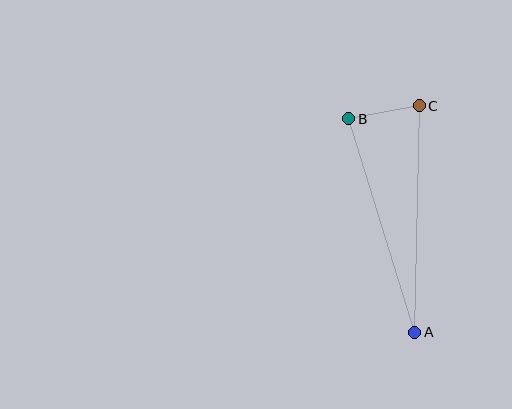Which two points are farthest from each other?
Points A and C are farthest from each other.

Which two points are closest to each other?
Points B and C are closest to each other.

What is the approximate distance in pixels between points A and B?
The distance between A and B is approximately 223 pixels.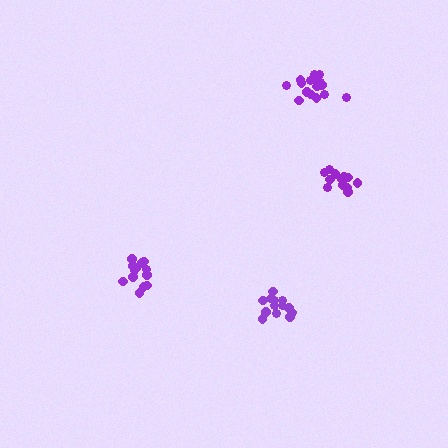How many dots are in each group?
Group 1: 14 dots, Group 2: 13 dots, Group 3: 17 dots, Group 4: 12 dots (56 total).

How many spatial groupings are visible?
There are 4 spatial groupings.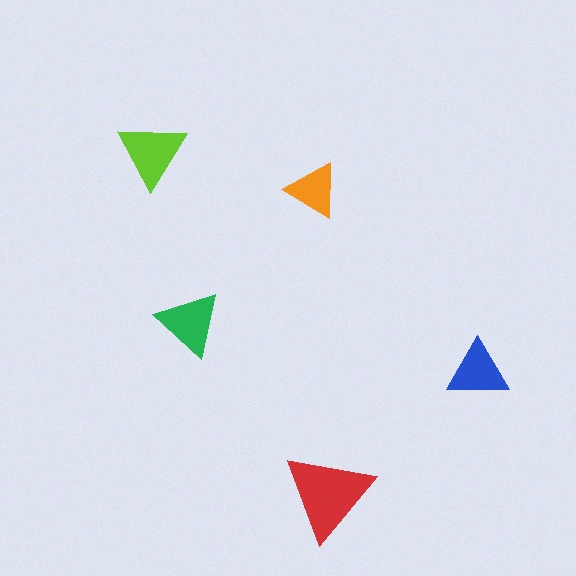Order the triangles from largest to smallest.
the red one, the lime one, the green one, the blue one, the orange one.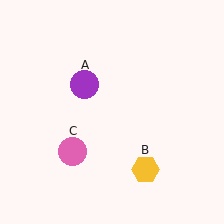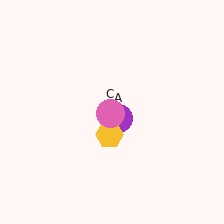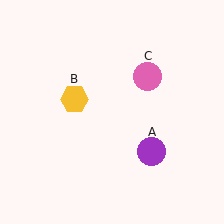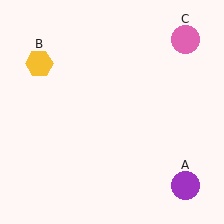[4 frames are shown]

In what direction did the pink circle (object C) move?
The pink circle (object C) moved up and to the right.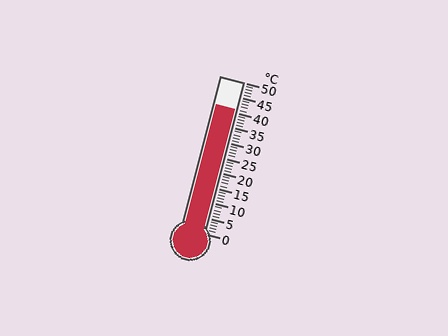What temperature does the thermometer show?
The thermometer shows approximately 41°C.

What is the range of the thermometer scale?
The thermometer scale ranges from 0°C to 50°C.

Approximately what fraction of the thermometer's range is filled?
The thermometer is filled to approximately 80% of its range.